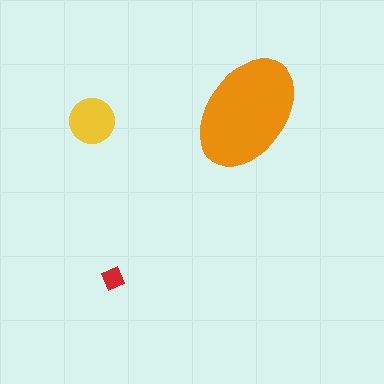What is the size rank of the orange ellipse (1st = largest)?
1st.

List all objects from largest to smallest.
The orange ellipse, the yellow circle, the red diamond.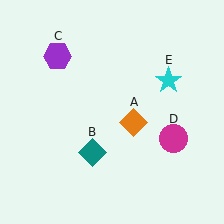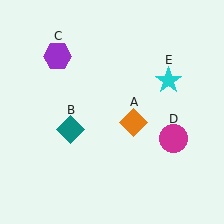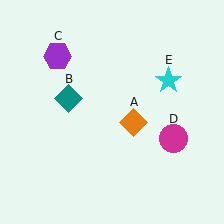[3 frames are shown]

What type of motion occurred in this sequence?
The teal diamond (object B) rotated clockwise around the center of the scene.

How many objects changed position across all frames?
1 object changed position: teal diamond (object B).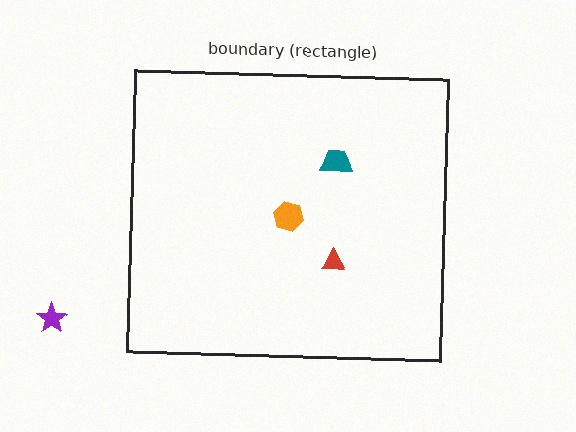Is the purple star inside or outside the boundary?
Outside.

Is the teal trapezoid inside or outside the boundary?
Inside.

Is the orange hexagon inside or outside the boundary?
Inside.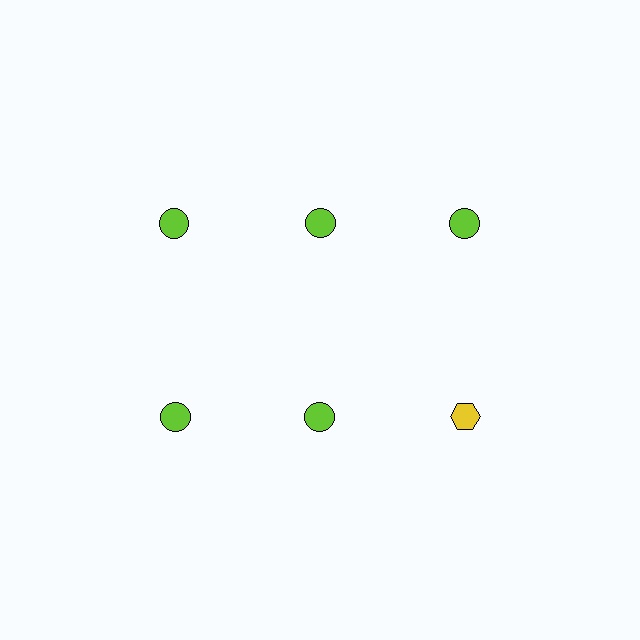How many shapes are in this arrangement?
There are 6 shapes arranged in a grid pattern.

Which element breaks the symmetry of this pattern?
The yellow hexagon in the second row, center column breaks the symmetry. All other shapes are lime circles.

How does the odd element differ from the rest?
It differs in both color (yellow instead of lime) and shape (hexagon instead of circle).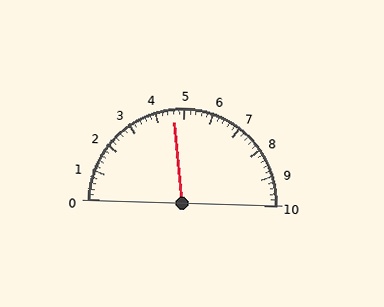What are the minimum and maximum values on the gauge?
The gauge ranges from 0 to 10.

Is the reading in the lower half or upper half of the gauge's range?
The reading is in the lower half of the range (0 to 10).